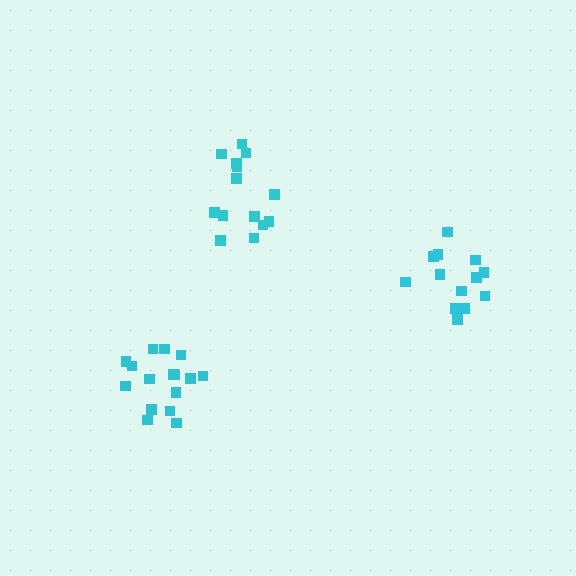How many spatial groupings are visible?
There are 3 spatial groupings.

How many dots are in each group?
Group 1: 13 dots, Group 2: 14 dots, Group 3: 17 dots (44 total).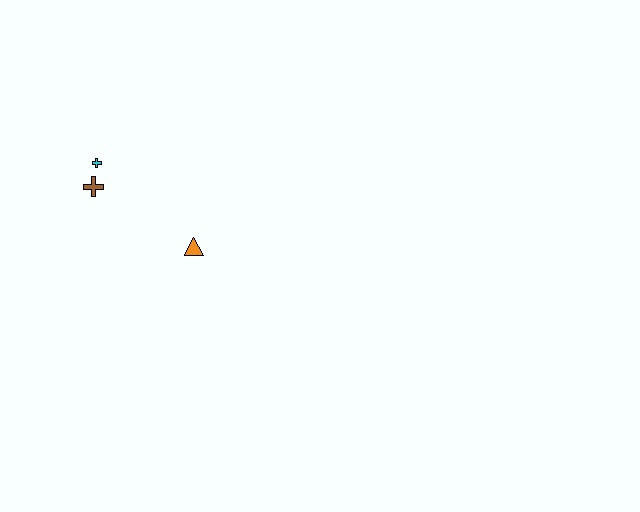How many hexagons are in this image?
There are no hexagons.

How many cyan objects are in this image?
There is 1 cyan object.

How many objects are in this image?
There are 3 objects.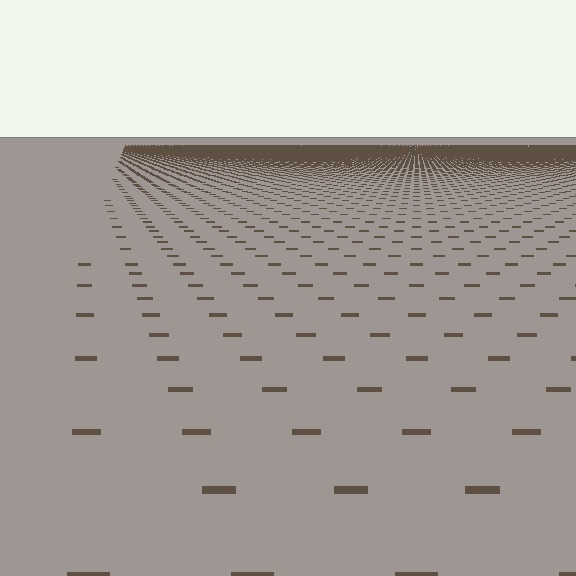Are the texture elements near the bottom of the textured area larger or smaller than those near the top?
Larger. Near the bottom, elements are closer to the viewer and appear at a bigger on-screen size.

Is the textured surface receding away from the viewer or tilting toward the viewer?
The surface is receding away from the viewer. Texture elements get smaller and denser toward the top.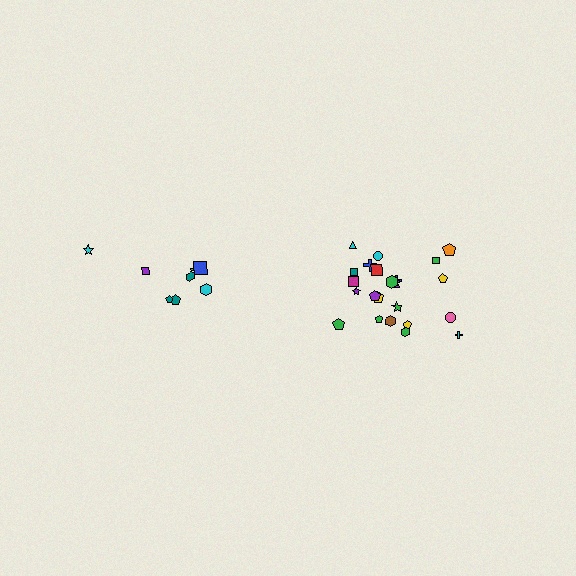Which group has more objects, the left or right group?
The right group.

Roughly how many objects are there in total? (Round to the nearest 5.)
Roughly 35 objects in total.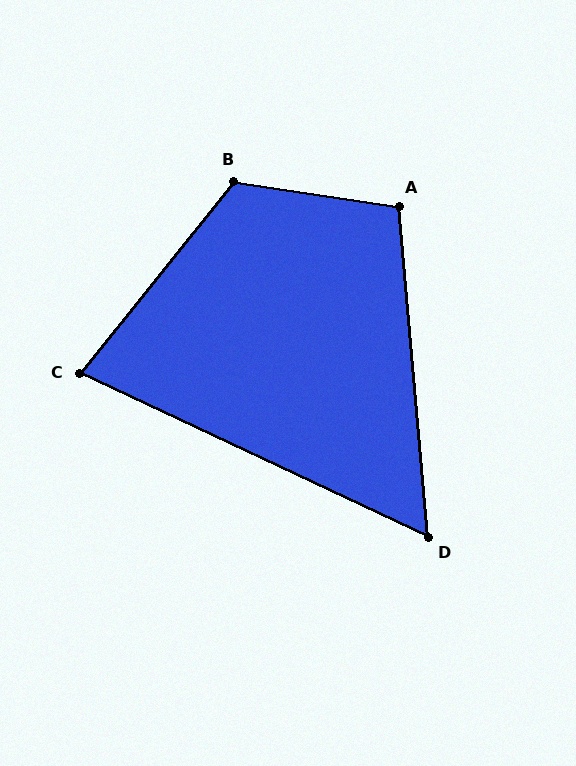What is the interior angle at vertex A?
Approximately 104 degrees (obtuse).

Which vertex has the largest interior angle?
B, at approximately 120 degrees.